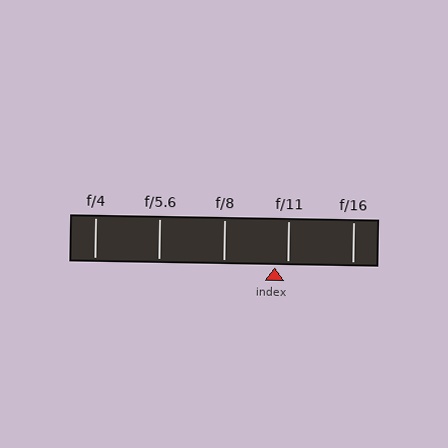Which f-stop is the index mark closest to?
The index mark is closest to f/11.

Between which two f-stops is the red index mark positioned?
The index mark is between f/8 and f/11.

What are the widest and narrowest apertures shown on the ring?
The widest aperture shown is f/4 and the narrowest is f/16.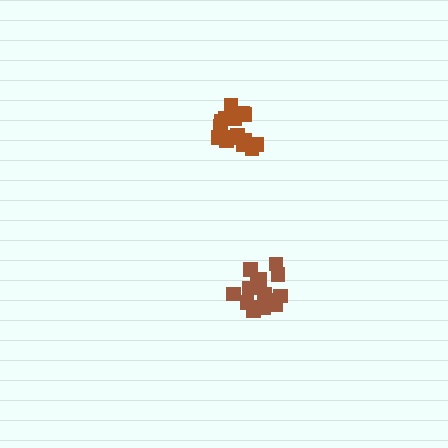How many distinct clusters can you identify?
There are 2 distinct clusters.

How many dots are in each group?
Group 1: 15 dots, Group 2: 15 dots (30 total).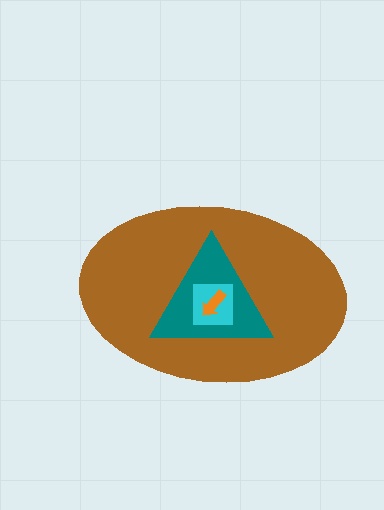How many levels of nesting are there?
4.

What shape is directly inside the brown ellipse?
The teal triangle.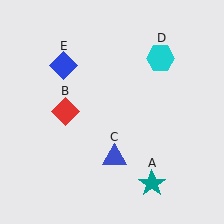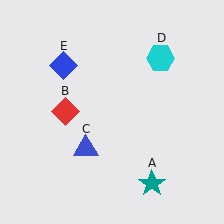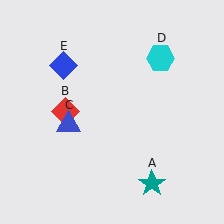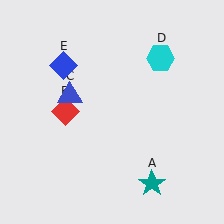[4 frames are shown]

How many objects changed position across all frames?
1 object changed position: blue triangle (object C).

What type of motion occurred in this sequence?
The blue triangle (object C) rotated clockwise around the center of the scene.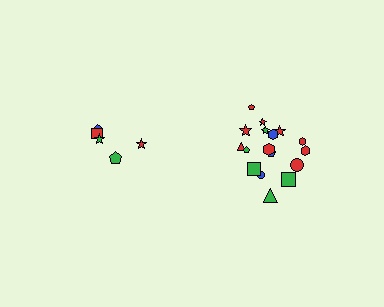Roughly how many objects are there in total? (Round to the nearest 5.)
Roughly 25 objects in total.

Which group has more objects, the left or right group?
The right group.